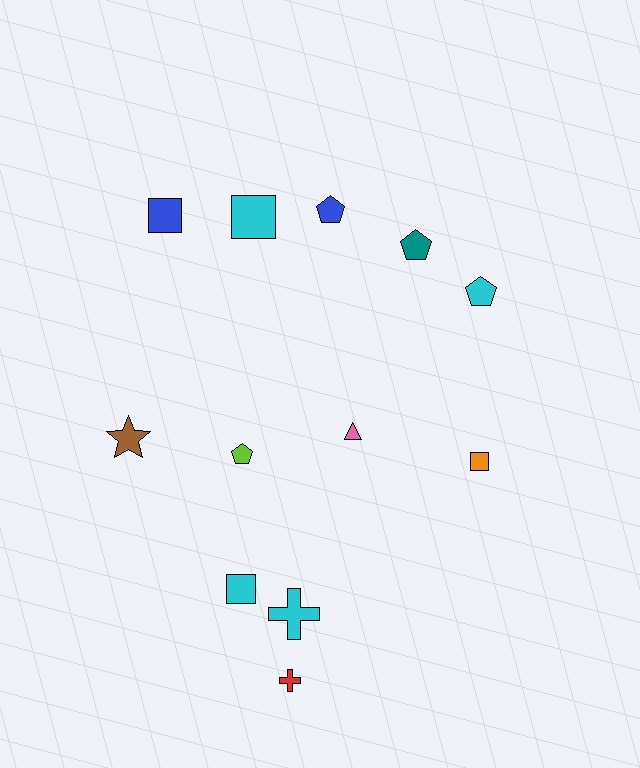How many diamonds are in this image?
There are no diamonds.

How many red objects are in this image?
There is 1 red object.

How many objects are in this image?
There are 12 objects.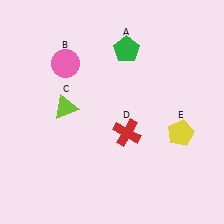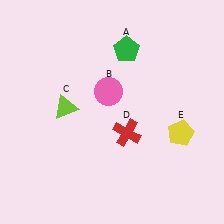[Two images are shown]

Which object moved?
The pink circle (B) moved right.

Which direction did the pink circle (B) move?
The pink circle (B) moved right.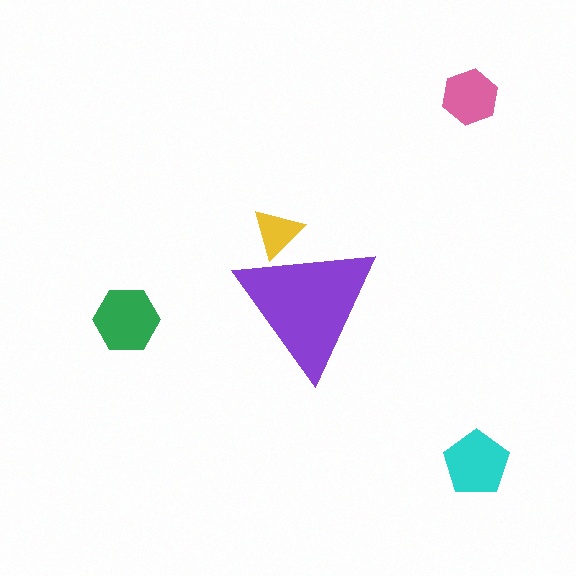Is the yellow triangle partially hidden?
Yes, the yellow triangle is partially hidden behind the purple triangle.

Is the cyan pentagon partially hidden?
No, the cyan pentagon is fully visible.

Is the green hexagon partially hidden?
No, the green hexagon is fully visible.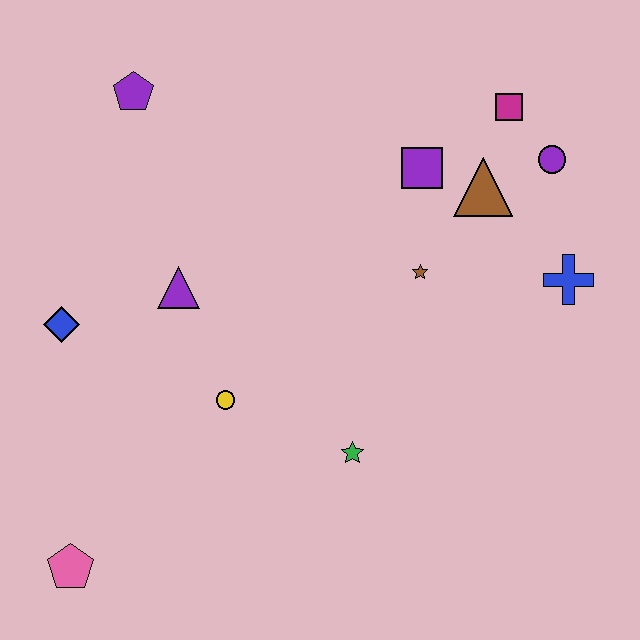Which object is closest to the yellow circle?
The purple triangle is closest to the yellow circle.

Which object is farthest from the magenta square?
The pink pentagon is farthest from the magenta square.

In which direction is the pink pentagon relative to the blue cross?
The pink pentagon is to the left of the blue cross.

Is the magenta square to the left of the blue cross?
Yes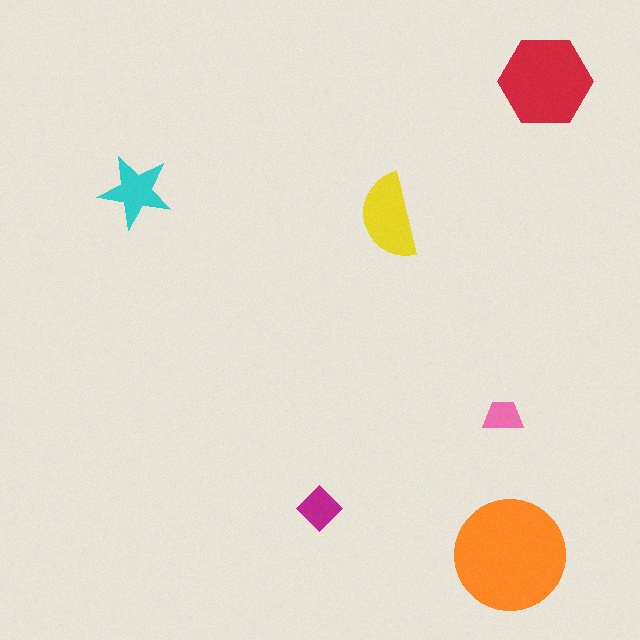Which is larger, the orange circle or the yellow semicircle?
The orange circle.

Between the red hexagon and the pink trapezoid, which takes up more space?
The red hexagon.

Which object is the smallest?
The pink trapezoid.